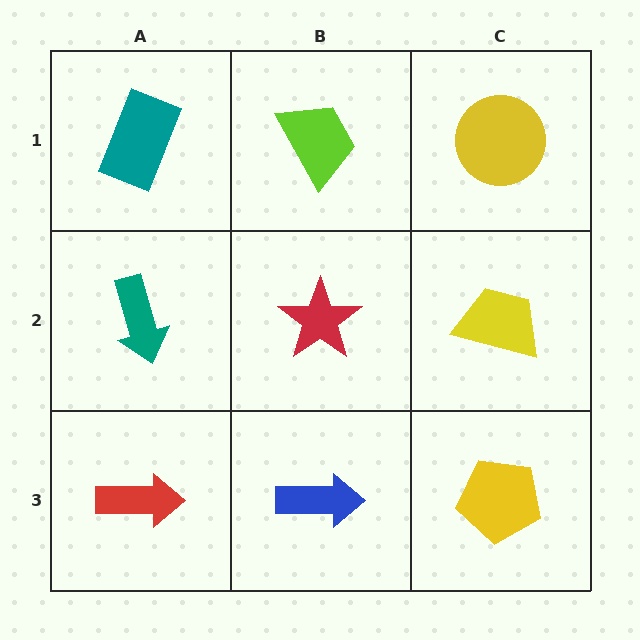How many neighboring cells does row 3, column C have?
2.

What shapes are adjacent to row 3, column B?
A red star (row 2, column B), a red arrow (row 3, column A), a yellow pentagon (row 3, column C).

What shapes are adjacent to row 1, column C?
A yellow trapezoid (row 2, column C), a lime trapezoid (row 1, column B).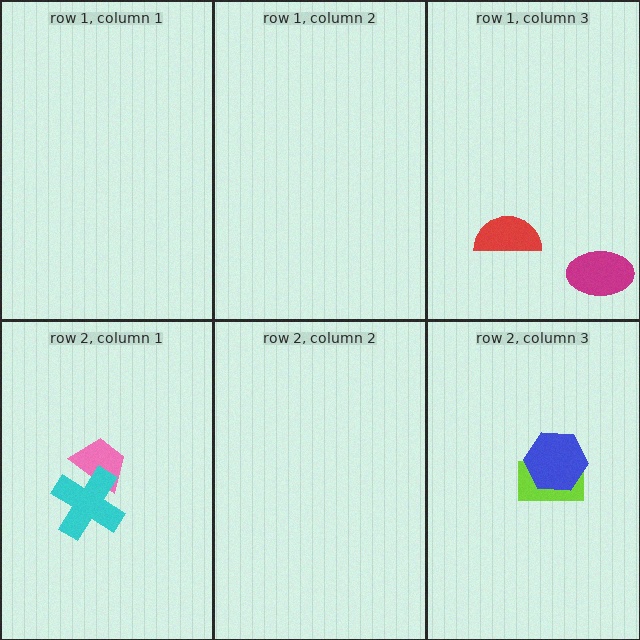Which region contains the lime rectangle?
The row 2, column 3 region.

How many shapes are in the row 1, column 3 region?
2.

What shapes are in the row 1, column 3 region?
The magenta ellipse, the red semicircle.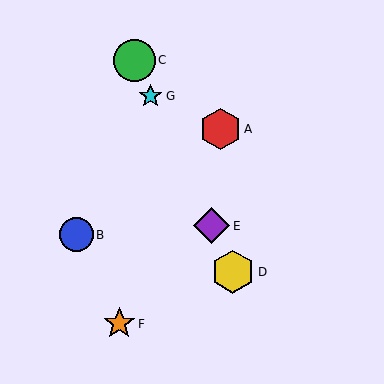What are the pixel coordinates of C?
Object C is at (134, 60).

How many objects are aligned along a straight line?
4 objects (C, D, E, G) are aligned along a straight line.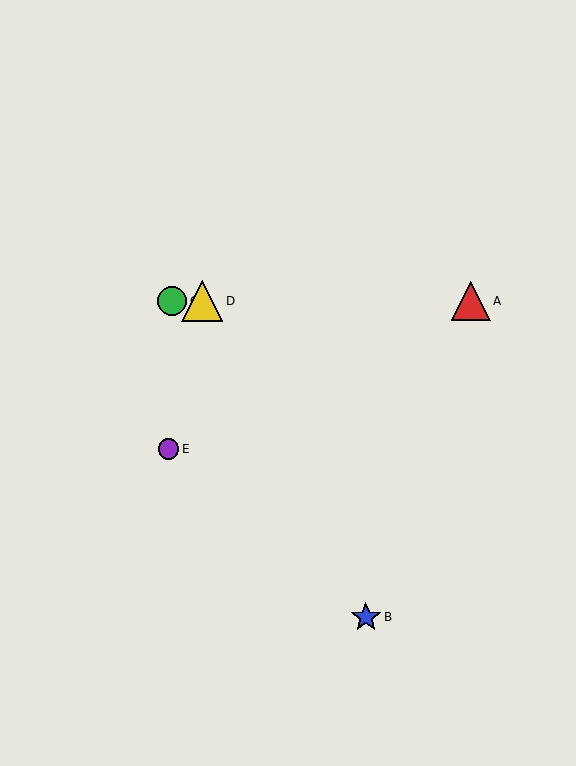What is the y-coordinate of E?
Object E is at y≈449.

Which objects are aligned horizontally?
Objects A, C, D are aligned horizontally.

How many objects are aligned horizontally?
3 objects (A, C, D) are aligned horizontally.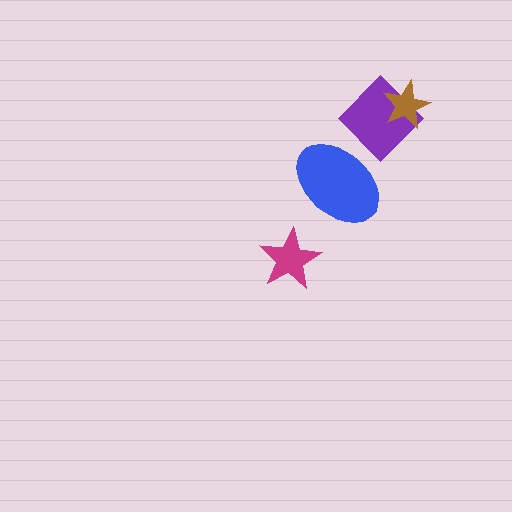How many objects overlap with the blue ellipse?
1 object overlaps with the blue ellipse.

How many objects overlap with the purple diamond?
2 objects overlap with the purple diamond.